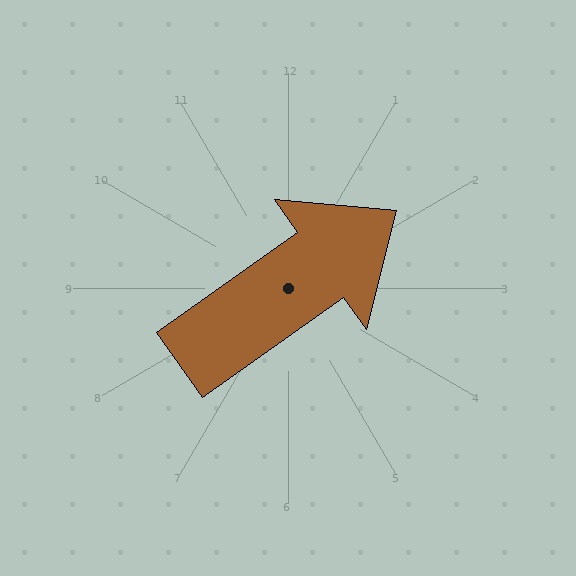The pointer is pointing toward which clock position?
Roughly 2 o'clock.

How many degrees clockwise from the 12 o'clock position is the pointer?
Approximately 55 degrees.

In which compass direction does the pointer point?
Northeast.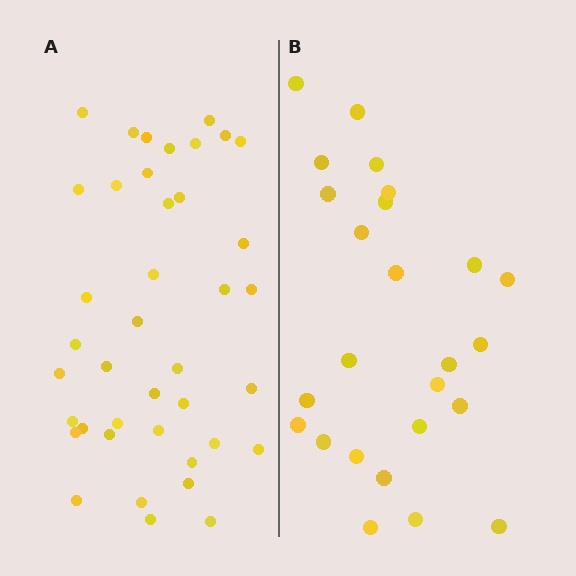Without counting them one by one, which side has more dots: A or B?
Region A (the left region) has more dots.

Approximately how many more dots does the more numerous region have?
Region A has approximately 15 more dots than region B.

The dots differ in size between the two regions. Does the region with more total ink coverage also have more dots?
No. Region B has more total ink coverage because its dots are larger, but region A actually contains more individual dots. Total area can be misleading — the number of items is what matters here.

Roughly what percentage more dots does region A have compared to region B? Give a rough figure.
About 60% more.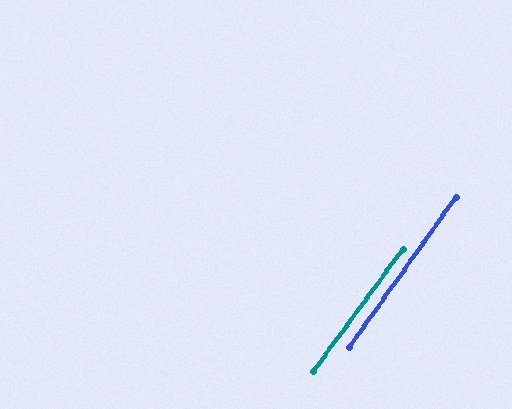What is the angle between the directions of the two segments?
Approximately 1 degree.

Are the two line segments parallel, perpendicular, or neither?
Parallel — their directions differ by only 0.7°.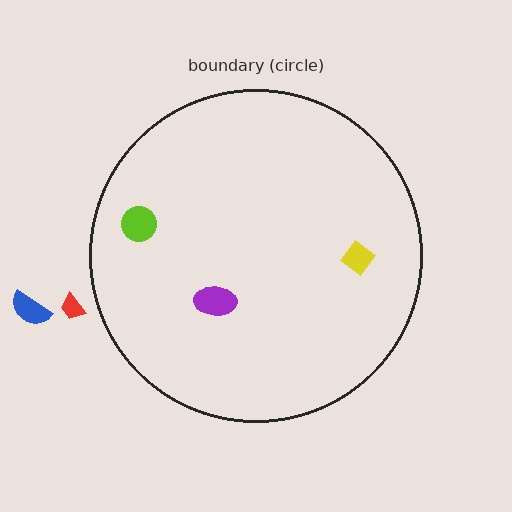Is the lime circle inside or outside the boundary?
Inside.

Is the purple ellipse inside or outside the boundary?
Inside.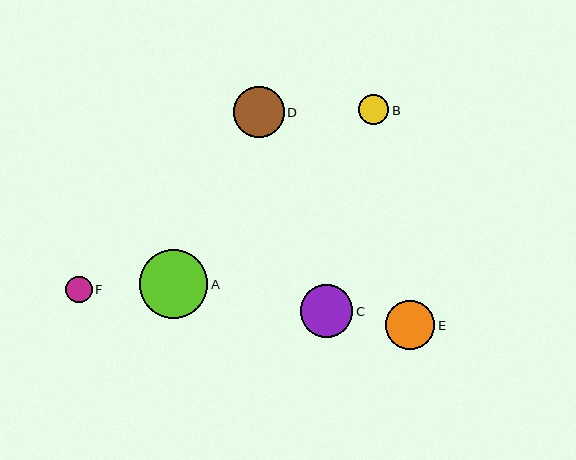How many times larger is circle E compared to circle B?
Circle E is approximately 1.6 times the size of circle B.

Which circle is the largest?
Circle A is the largest with a size of approximately 68 pixels.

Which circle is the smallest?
Circle F is the smallest with a size of approximately 26 pixels.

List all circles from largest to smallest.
From largest to smallest: A, C, D, E, B, F.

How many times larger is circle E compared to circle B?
Circle E is approximately 1.6 times the size of circle B.